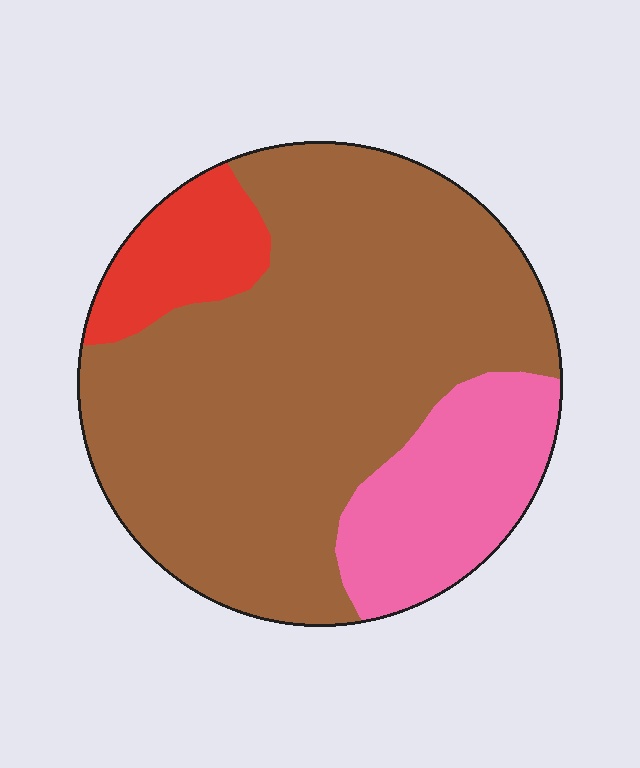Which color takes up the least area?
Red, at roughly 10%.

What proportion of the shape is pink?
Pink covers about 20% of the shape.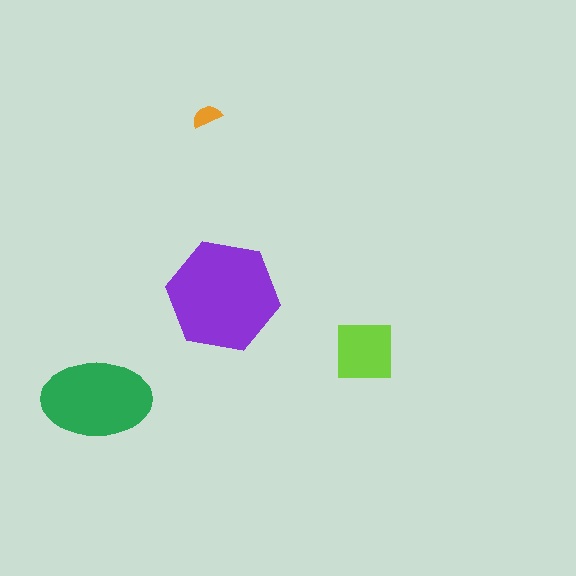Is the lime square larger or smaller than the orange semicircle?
Larger.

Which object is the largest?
The purple hexagon.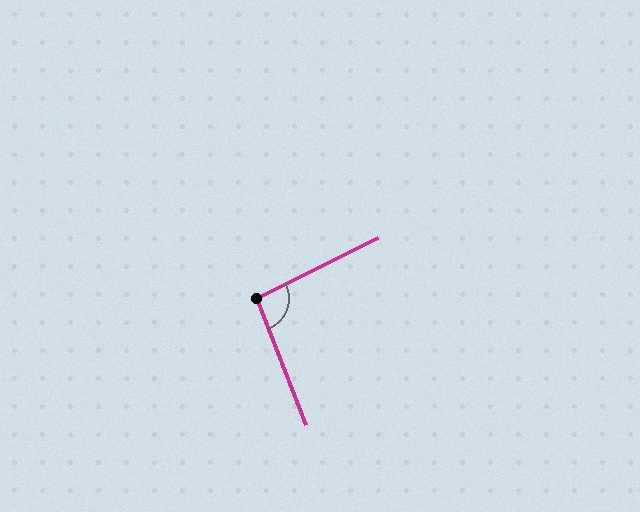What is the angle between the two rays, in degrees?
Approximately 96 degrees.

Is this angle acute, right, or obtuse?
It is obtuse.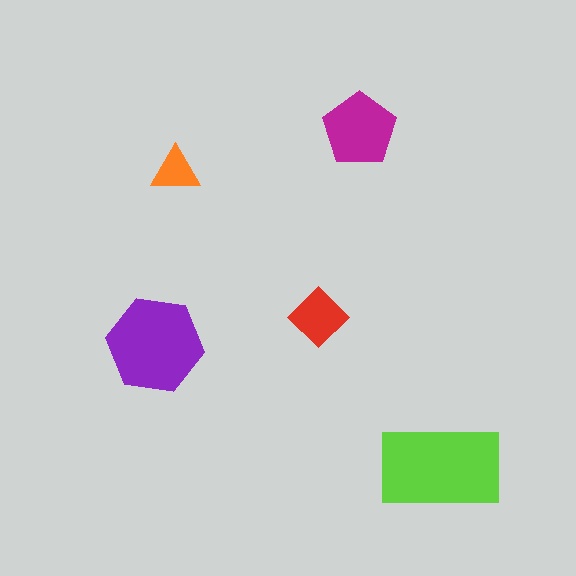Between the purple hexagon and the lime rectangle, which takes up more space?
The lime rectangle.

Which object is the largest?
The lime rectangle.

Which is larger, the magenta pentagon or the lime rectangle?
The lime rectangle.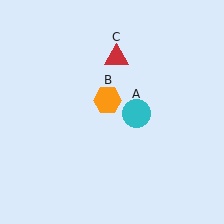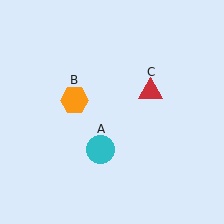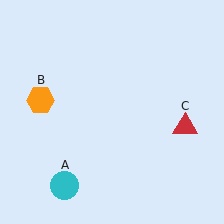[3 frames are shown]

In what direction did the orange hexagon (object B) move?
The orange hexagon (object B) moved left.